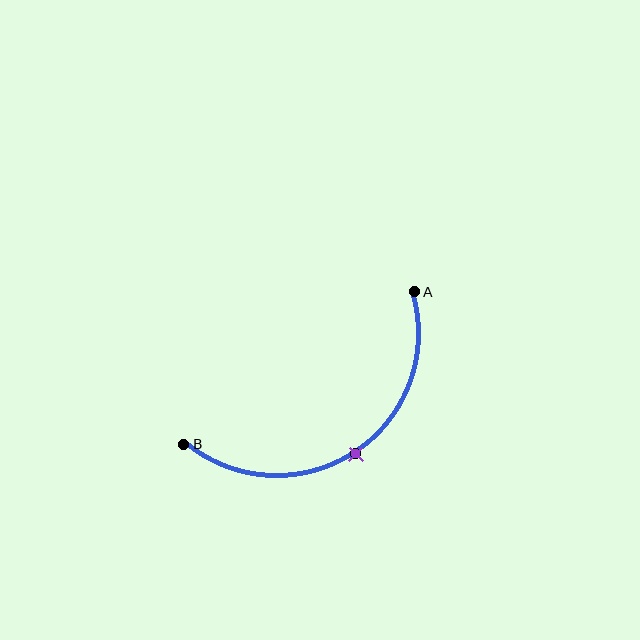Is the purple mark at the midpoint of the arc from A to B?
Yes. The purple mark lies on the arc at equal arc-length from both A and B — it is the arc midpoint.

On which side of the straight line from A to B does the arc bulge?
The arc bulges below the straight line connecting A and B.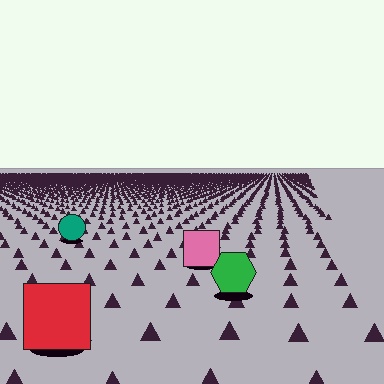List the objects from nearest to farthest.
From nearest to farthest: the red square, the green hexagon, the pink square, the teal circle.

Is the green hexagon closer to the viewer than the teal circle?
Yes. The green hexagon is closer — you can tell from the texture gradient: the ground texture is coarser near it.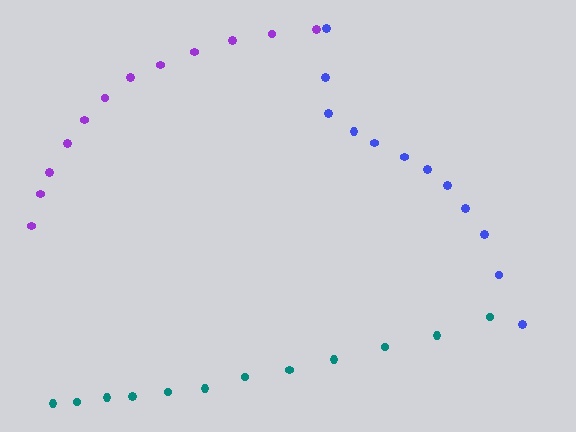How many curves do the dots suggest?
There are 3 distinct paths.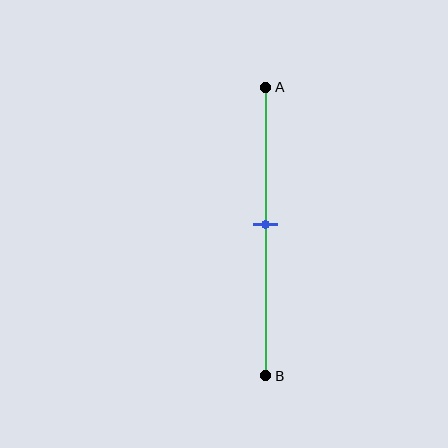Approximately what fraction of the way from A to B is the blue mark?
The blue mark is approximately 50% of the way from A to B.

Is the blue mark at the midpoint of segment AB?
Yes, the mark is approximately at the midpoint.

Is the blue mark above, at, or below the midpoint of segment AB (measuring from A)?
The blue mark is approximately at the midpoint of segment AB.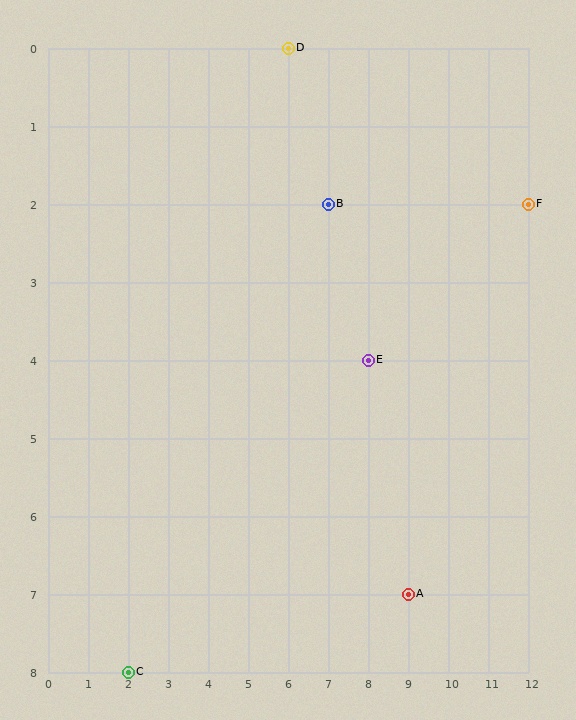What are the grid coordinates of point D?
Point D is at grid coordinates (6, 0).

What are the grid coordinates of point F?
Point F is at grid coordinates (12, 2).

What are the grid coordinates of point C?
Point C is at grid coordinates (2, 8).